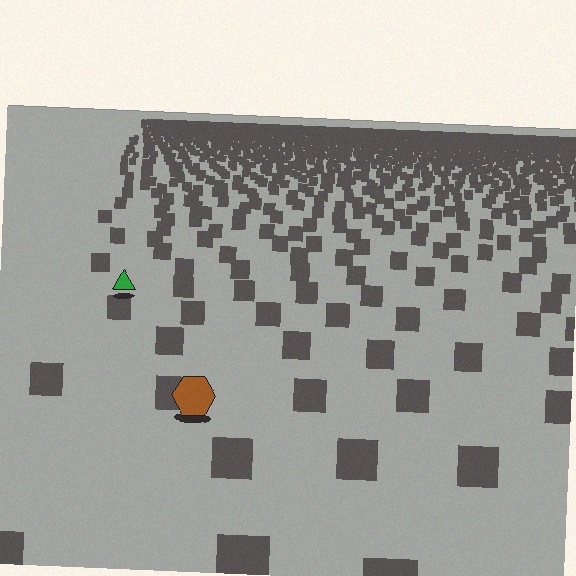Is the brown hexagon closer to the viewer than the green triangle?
Yes. The brown hexagon is closer — you can tell from the texture gradient: the ground texture is coarser near it.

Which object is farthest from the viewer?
The green triangle is farthest from the viewer. It appears smaller and the ground texture around it is denser.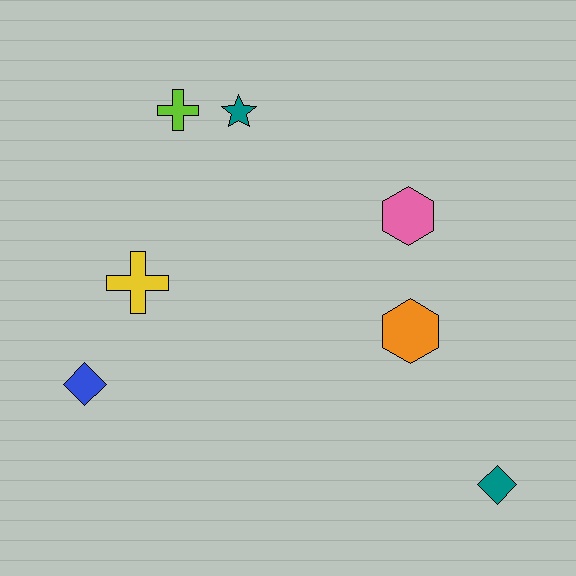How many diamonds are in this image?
There are 2 diamonds.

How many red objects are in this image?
There are no red objects.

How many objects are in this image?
There are 7 objects.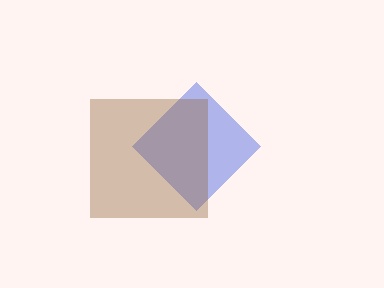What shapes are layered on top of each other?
The layered shapes are: a blue diamond, a brown square.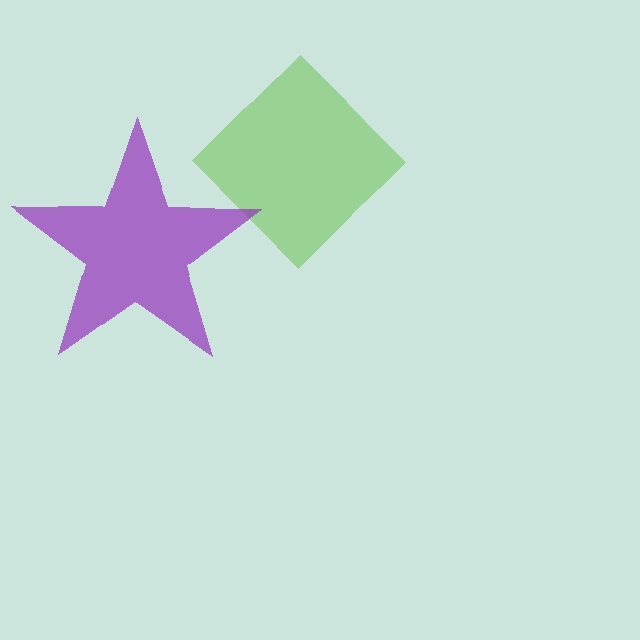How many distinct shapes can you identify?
There are 2 distinct shapes: a lime diamond, a purple star.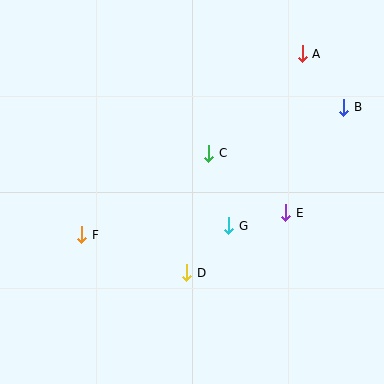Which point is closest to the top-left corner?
Point F is closest to the top-left corner.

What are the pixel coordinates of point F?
Point F is at (82, 235).